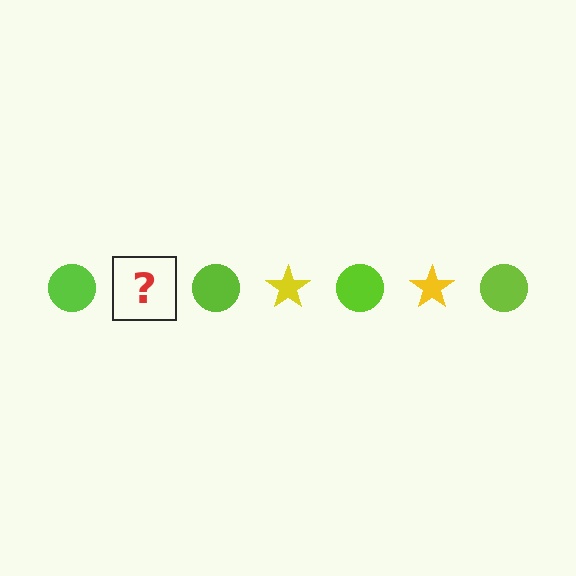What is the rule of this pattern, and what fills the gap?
The rule is that the pattern alternates between lime circle and yellow star. The gap should be filled with a yellow star.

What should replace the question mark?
The question mark should be replaced with a yellow star.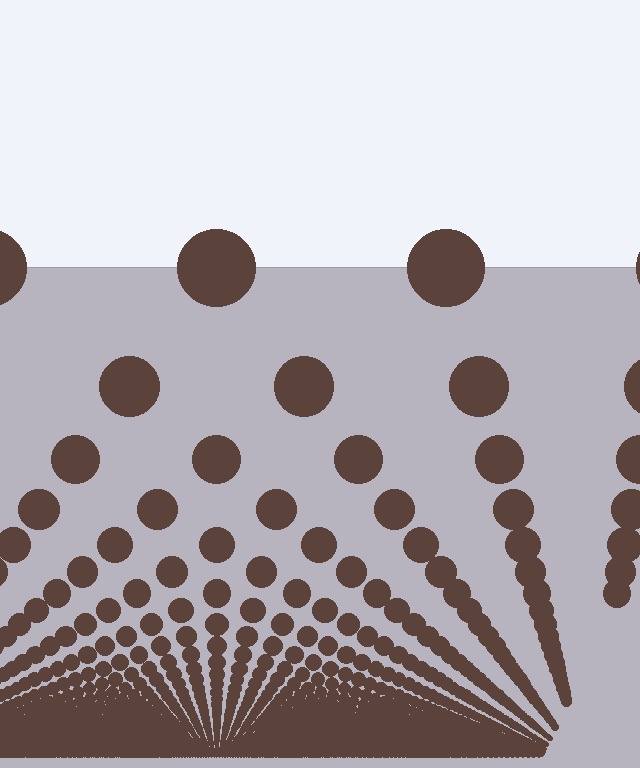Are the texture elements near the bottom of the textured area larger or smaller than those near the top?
Smaller. The gradient is inverted — elements near the bottom are smaller and denser.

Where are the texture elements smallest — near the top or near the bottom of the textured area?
Near the bottom.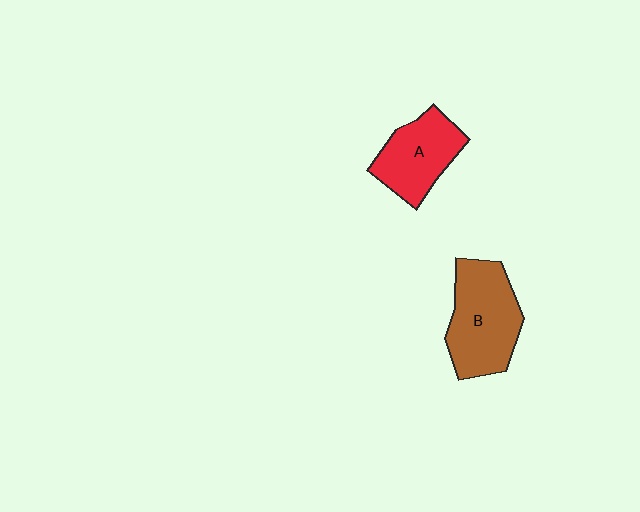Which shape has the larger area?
Shape B (brown).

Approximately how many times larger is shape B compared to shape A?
Approximately 1.3 times.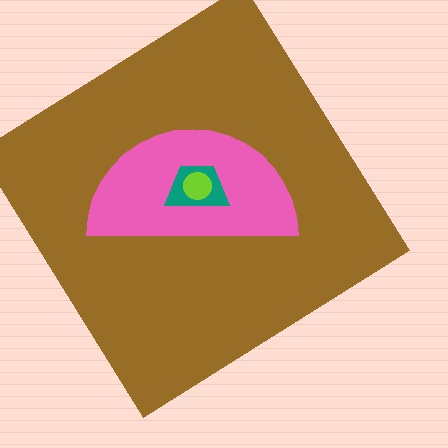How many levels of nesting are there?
4.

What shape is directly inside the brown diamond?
The pink semicircle.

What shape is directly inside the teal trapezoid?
The lime circle.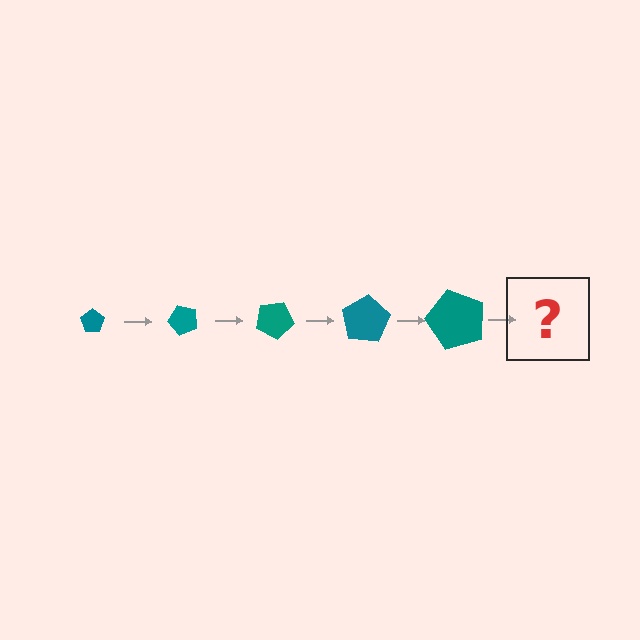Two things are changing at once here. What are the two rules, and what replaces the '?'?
The two rules are that the pentagon grows larger each step and it rotates 50 degrees each step. The '?' should be a pentagon, larger than the previous one and rotated 250 degrees from the start.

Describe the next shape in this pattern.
It should be a pentagon, larger than the previous one and rotated 250 degrees from the start.